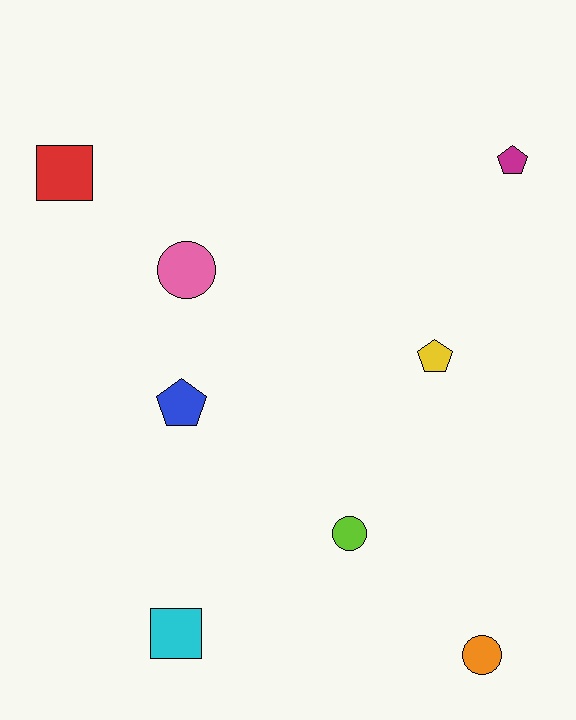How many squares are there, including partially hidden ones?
There are 2 squares.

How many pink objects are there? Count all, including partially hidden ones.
There is 1 pink object.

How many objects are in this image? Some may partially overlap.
There are 8 objects.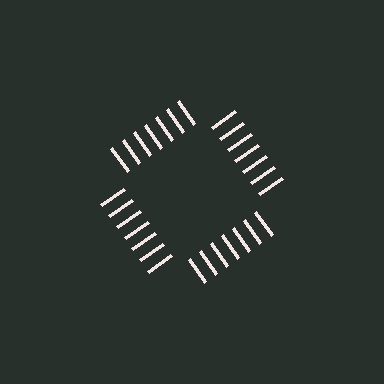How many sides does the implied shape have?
4 sides — the line-ends trace a square.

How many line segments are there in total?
28 — 7 along each of the 4 edges.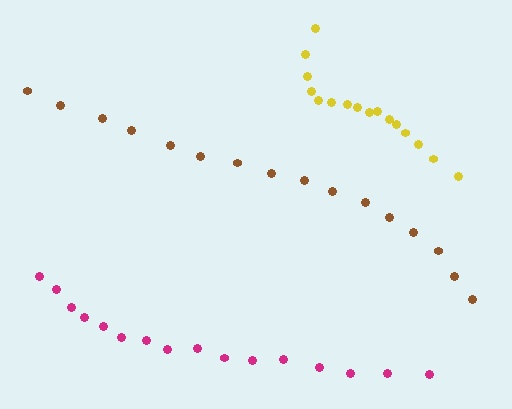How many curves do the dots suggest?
There are 3 distinct paths.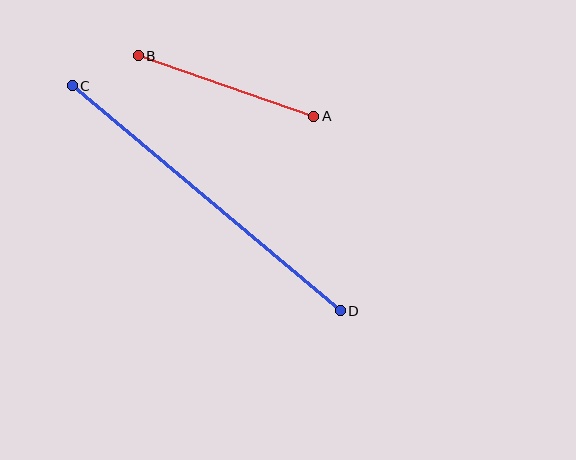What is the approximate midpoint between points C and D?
The midpoint is at approximately (206, 198) pixels.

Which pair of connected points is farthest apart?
Points C and D are farthest apart.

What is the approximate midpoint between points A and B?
The midpoint is at approximately (226, 86) pixels.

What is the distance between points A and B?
The distance is approximately 186 pixels.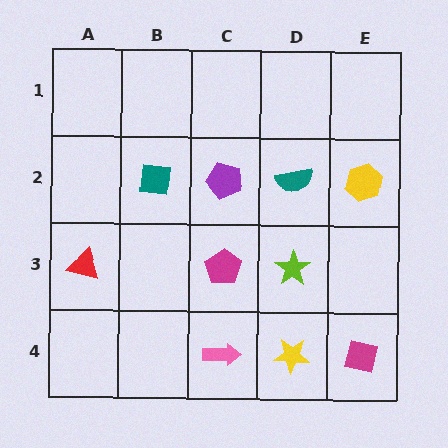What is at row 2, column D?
A teal semicircle.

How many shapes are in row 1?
0 shapes.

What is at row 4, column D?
A yellow star.